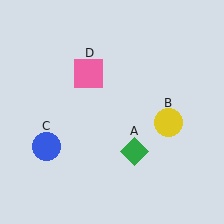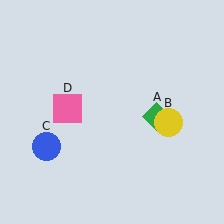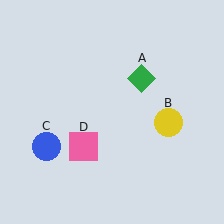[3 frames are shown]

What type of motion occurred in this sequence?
The green diamond (object A), pink square (object D) rotated counterclockwise around the center of the scene.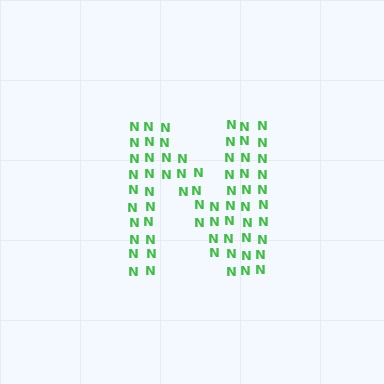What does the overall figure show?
The overall figure shows the letter N.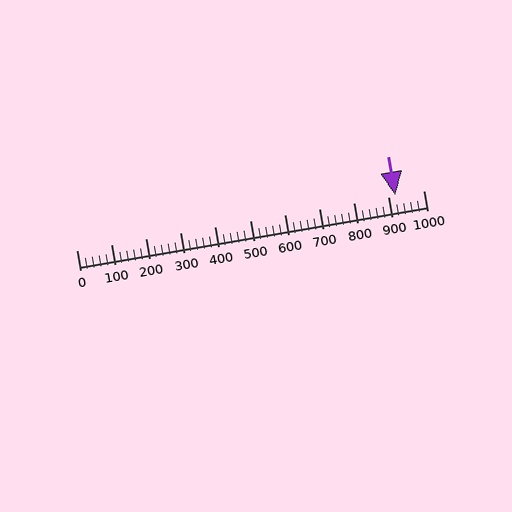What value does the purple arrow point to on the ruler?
The purple arrow points to approximately 920.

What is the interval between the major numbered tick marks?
The major tick marks are spaced 100 units apart.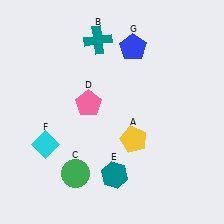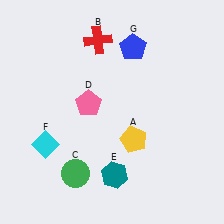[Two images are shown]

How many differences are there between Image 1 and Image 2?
There is 1 difference between the two images.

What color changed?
The cross (B) changed from teal in Image 1 to red in Image 2.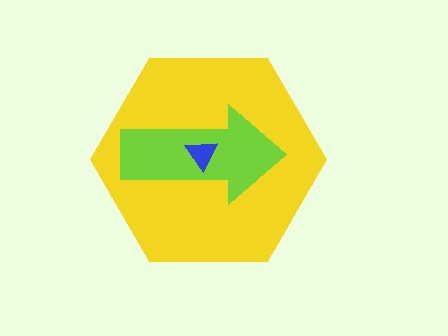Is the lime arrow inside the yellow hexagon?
Yes.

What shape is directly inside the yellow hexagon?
The lime arrow.